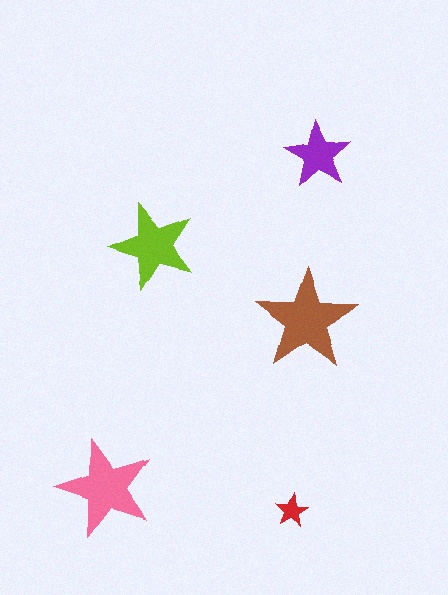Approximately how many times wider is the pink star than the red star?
About 3 times wider.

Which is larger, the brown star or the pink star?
The brown one.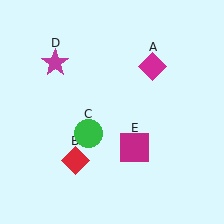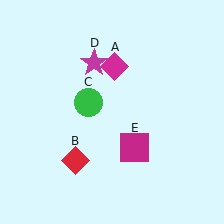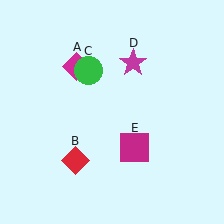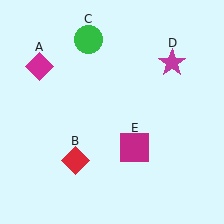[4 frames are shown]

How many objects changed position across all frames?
3 objects changed position: magenta diamond (object A), green circle (object C), magenta star (object D).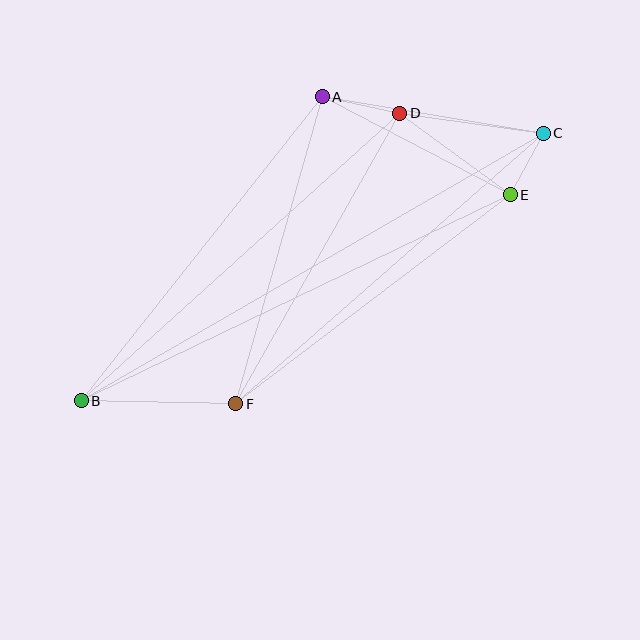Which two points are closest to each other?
Points C and E are closest to each other.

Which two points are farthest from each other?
Points B and C are farthest from each other.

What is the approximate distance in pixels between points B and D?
The distance between B and D is approximately 429 pixels.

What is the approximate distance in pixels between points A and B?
The distance between A and B is approximately 388 pixels.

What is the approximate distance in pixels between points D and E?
The distance between D and E is approximately 138 pixels.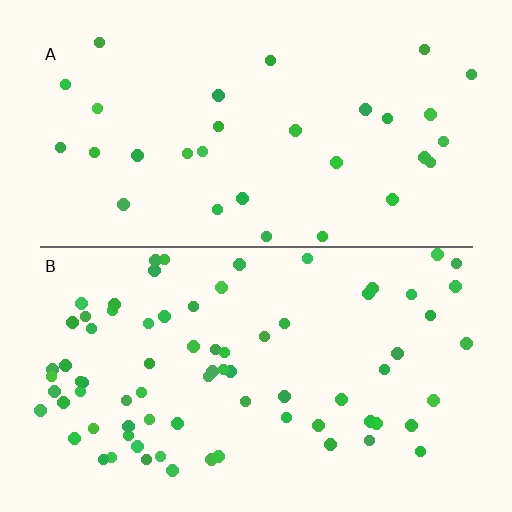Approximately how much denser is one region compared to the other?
Approximately 2.4× — region B over region A.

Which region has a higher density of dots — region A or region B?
B (the bottom).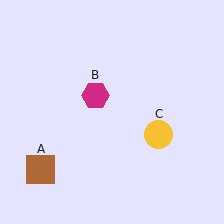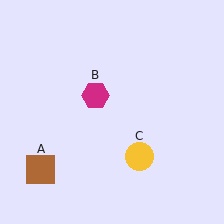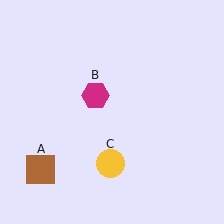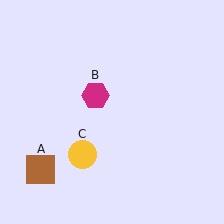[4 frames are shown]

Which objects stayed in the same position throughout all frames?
Brown square (object A) and magenta hexagon (object B) remained stationary.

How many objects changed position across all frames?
1 object changed position: yellow circle (object C).